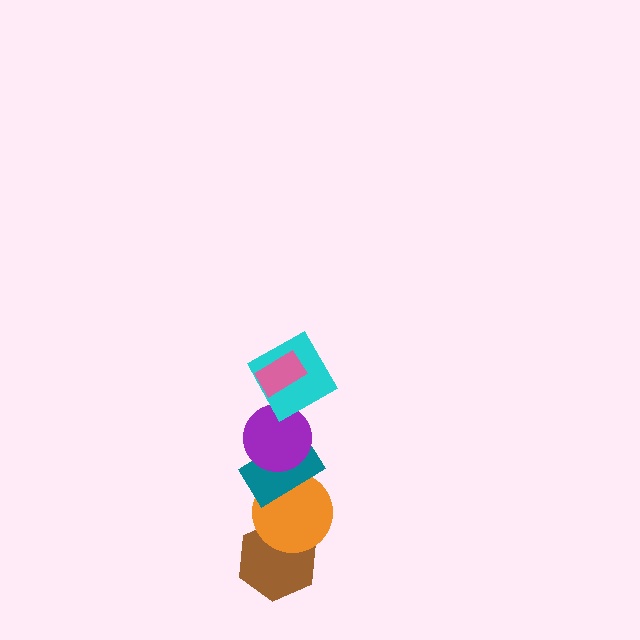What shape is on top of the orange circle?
The teal rectangle is on top of the orange circle.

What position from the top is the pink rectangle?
The pink rectangle is 1st from the top.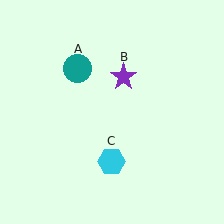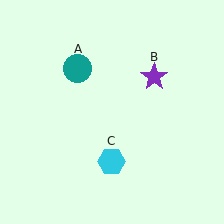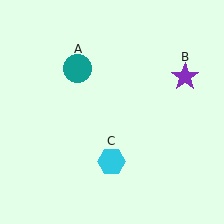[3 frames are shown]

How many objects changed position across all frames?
1 object changed position: purple star (object B).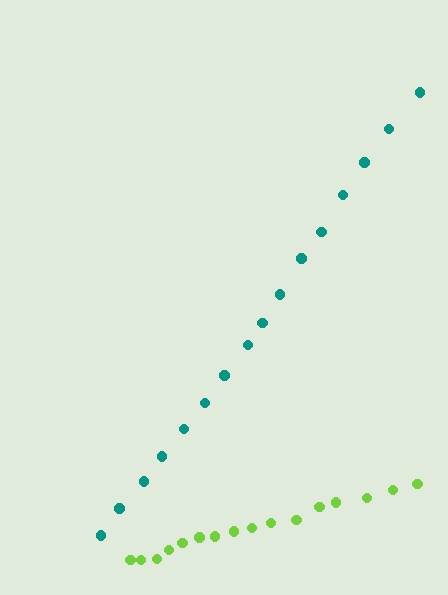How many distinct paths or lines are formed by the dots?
There are 2 distinct paths.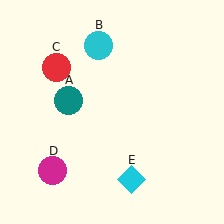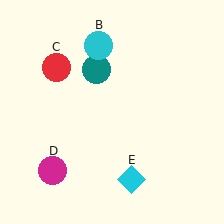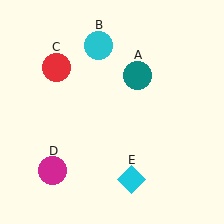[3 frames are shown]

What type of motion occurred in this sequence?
The teal circle (object A) rotated clockwise around the center of the scene.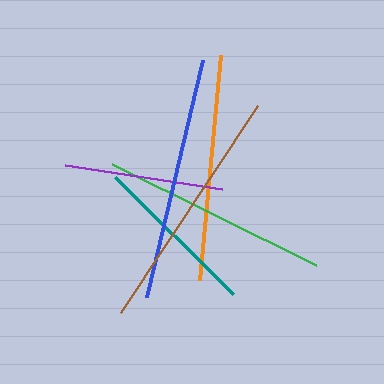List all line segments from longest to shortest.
From longest to shortest: brown, blue, green, orange, teal, purple.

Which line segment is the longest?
The brown line is the longest at approximately 248 pixels.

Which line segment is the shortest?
The purple line is the shortest at approximately 159 pixels.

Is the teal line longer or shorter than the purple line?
The teal line is longer than the purple line.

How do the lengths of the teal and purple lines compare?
The teal and purple lines are approximately the same length.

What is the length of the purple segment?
The purple segment is approximately 159 pixels long.